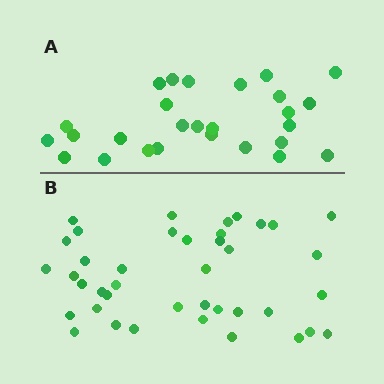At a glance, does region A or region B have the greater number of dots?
Region B (the bottom region) has more dots.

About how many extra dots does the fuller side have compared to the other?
Region B has approximately 15 more dots than region A.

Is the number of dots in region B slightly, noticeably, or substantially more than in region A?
Region B has substantially more. The ratio is roughly 1.5 to 1.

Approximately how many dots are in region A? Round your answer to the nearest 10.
About 30 dots. (The exact count is 27, which rounds to 30.)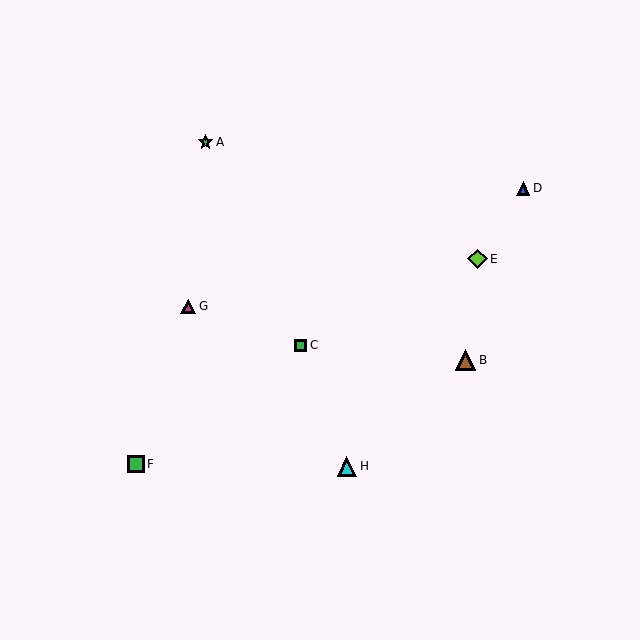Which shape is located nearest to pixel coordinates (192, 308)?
The magenta triangle (labeled G) at (188, 306) is nearest to that location.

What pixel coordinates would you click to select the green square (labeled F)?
Click at (136, 464) to select the green square F.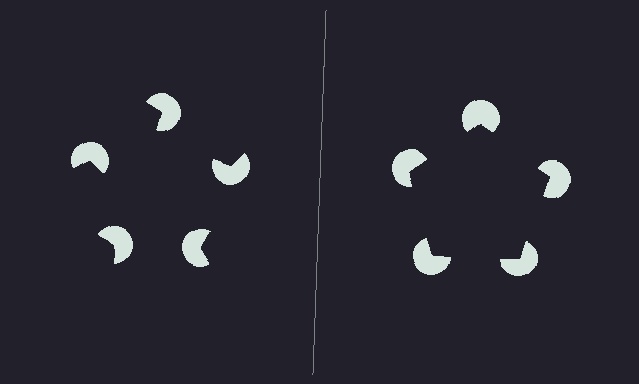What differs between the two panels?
The pac-man discs are positioned identically on both sides; only the wedge orientations differ. On the right they align to a pentagon; on the left they are misaligned.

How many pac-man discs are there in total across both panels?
10 — 5 on each side.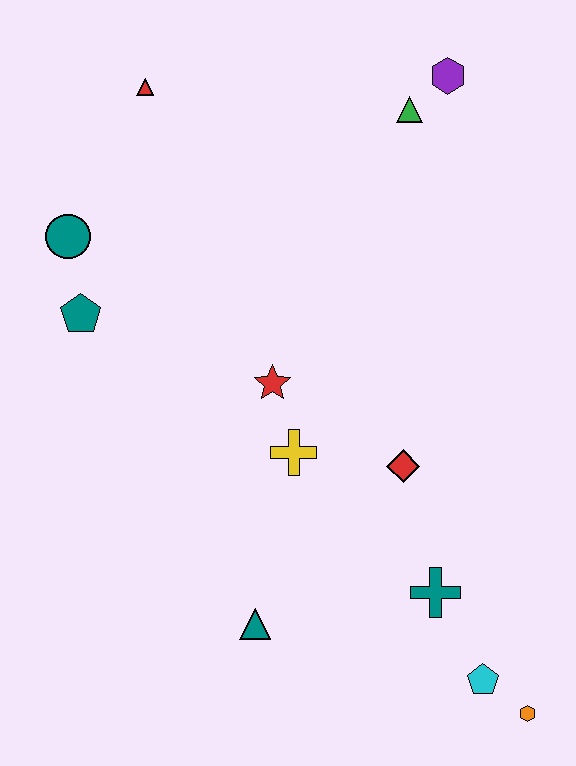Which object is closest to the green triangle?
The purple hexagon is closest to the green triangle.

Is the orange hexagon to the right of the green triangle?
Yes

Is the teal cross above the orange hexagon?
Yes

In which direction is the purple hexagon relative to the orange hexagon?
The purple hexagon is above the orange hexagon.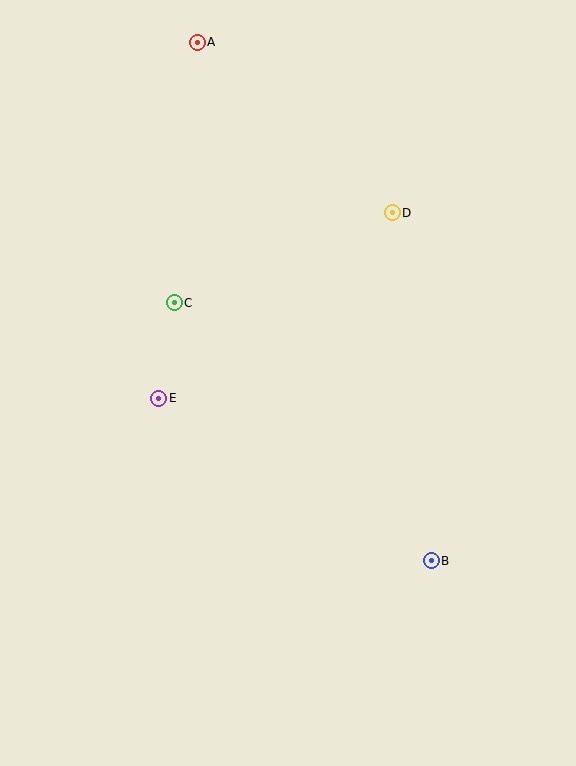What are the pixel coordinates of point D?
Point D is at (392, 213).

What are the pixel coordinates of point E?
Point E is at (159, 399).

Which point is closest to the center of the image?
Point E at (159, 399) is closest to the center.